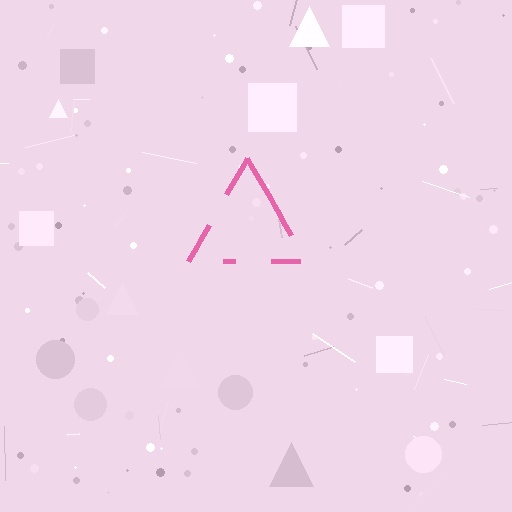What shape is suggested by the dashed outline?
The dashed outline suggests a triangle.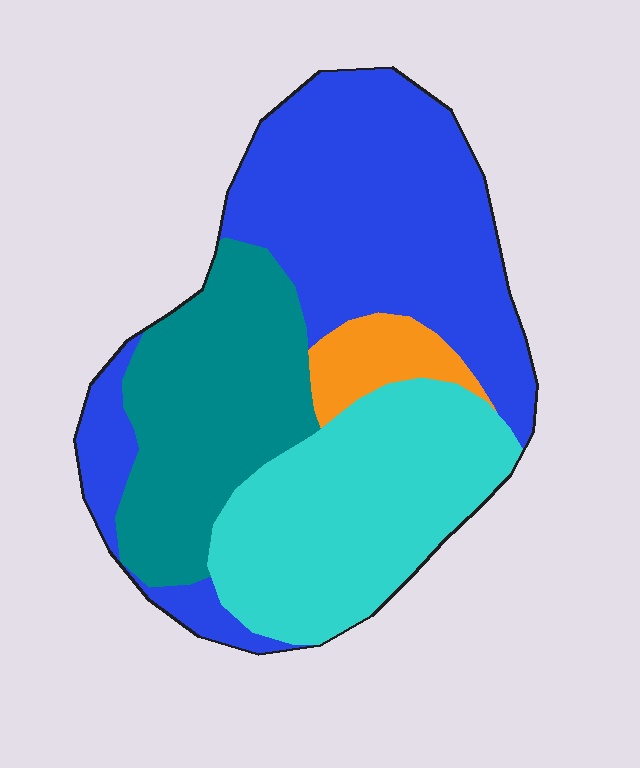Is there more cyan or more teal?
Cyan.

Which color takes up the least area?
Orange, at roughly 5%.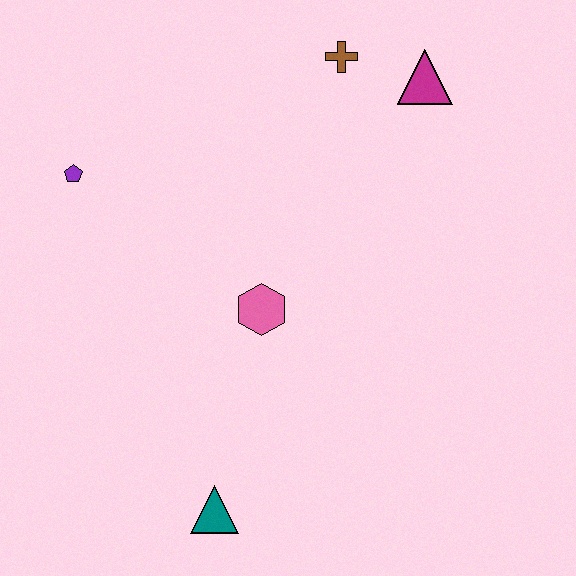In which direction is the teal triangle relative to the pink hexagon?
The teal triangle is below the pink hexagon.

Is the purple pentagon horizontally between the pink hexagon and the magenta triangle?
No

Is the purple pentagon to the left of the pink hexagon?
Yes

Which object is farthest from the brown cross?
The teal triangle is farthest from the brown cross.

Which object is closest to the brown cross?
The magenta triangle is closest to the brown cross.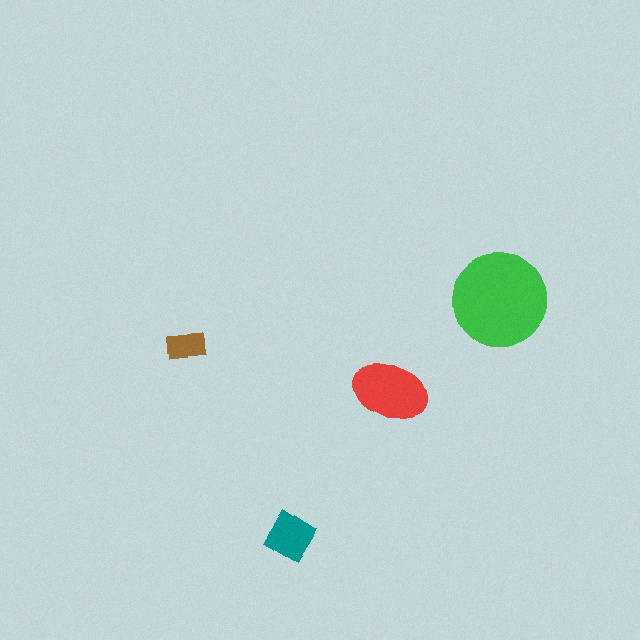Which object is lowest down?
The teal diamond is bottommost.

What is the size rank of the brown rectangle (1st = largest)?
4th.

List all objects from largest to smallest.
The green circle, the red ellipse, the teal diamond, the brown rectangle.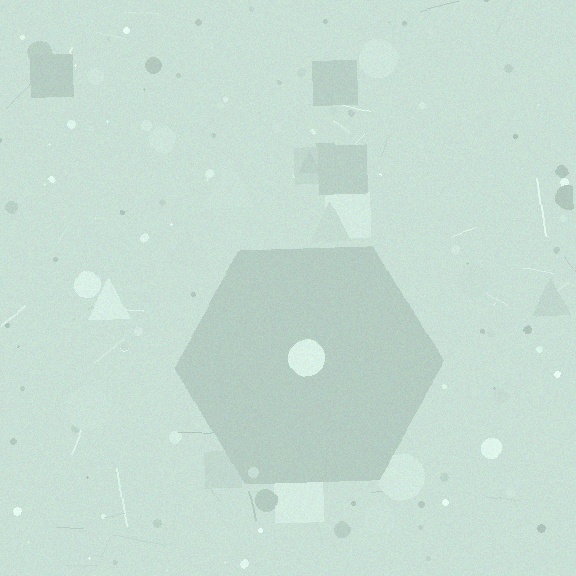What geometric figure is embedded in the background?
A hexagon is embedded in the background.